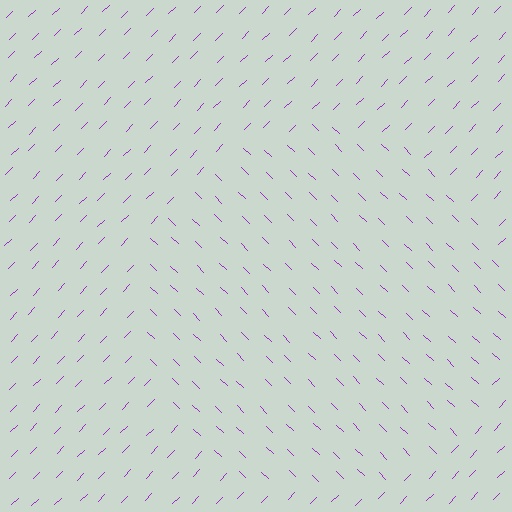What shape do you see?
I see a circle.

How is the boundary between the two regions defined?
The boundary is defined purely by a change in line orientation (approximately 90 degrees difference). All lines are the same color and thickness.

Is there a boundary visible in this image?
Yes, there is a texture boundary formed by a change in line orientation.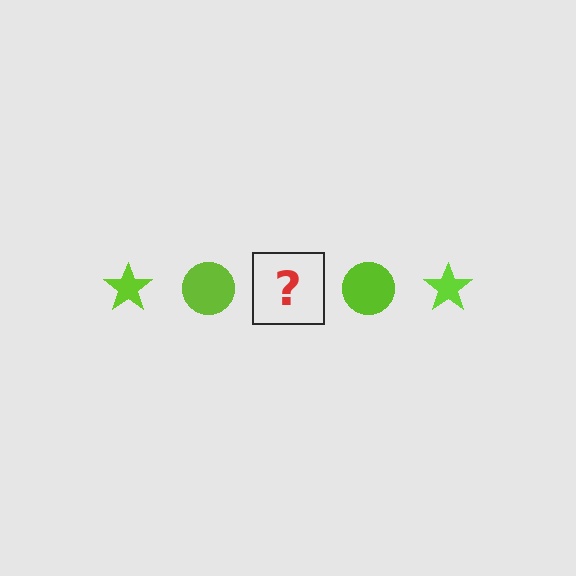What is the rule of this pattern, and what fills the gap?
The rule is that the pattern cycles through star, circle shapes in lime. The gap should be filled with a lime star.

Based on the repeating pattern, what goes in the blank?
The blank should be a lime star.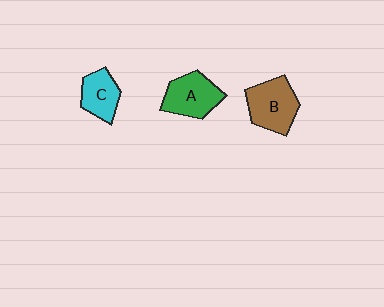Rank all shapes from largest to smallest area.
From largest to smallest: B (brown), A (green), C (cyan).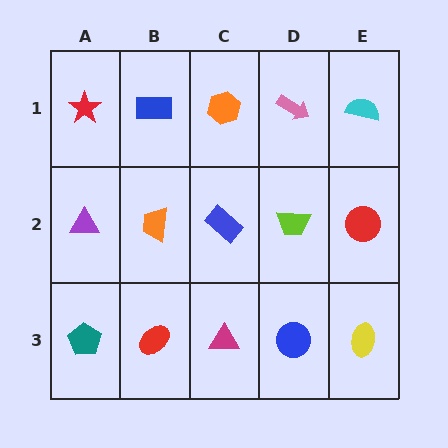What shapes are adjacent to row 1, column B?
An orange trapezoid (row 2, column B), a red star (row 1, column A), an orange hexagon (row 1, column C).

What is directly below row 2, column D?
A blue circle.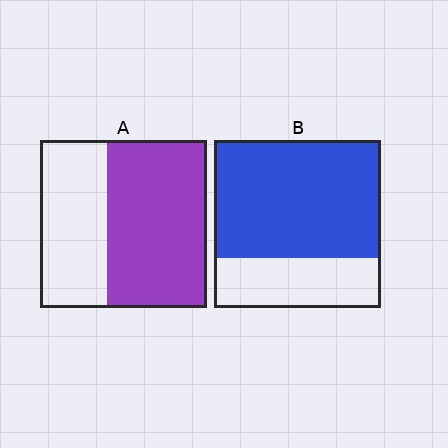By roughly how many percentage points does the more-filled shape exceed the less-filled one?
By roughly 10 percentage points (B over A).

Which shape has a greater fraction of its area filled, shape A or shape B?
Shape B.